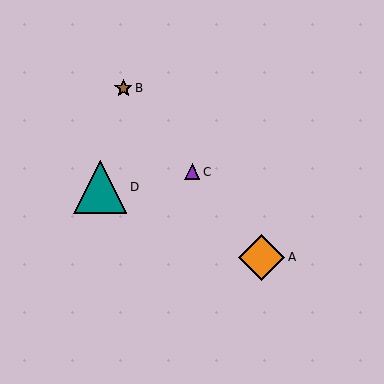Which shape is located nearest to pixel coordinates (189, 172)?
The purple triangle (labeled C) at (192, 172) is nearest to that location.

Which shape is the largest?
The teal triangle (labeled D) is the largest.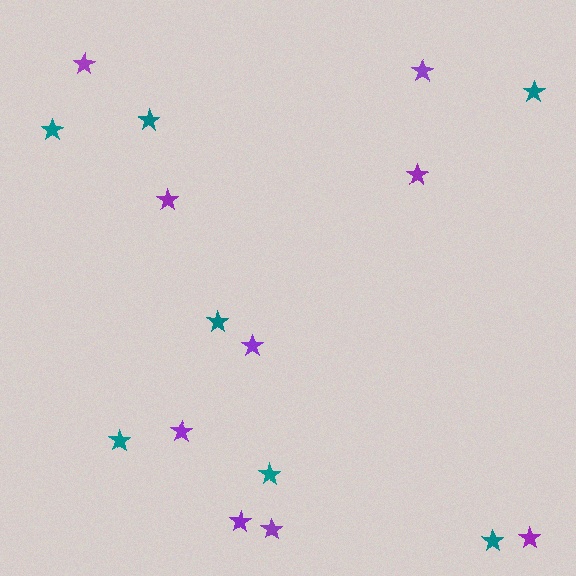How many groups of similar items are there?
There are 2 groups: one group of purple stars (9) and one group of teal stars (7).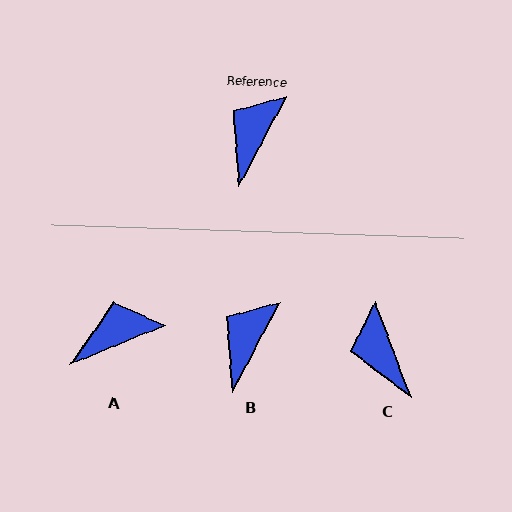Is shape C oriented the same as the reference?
No, it is off by about 48 degrees.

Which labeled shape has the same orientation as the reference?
B.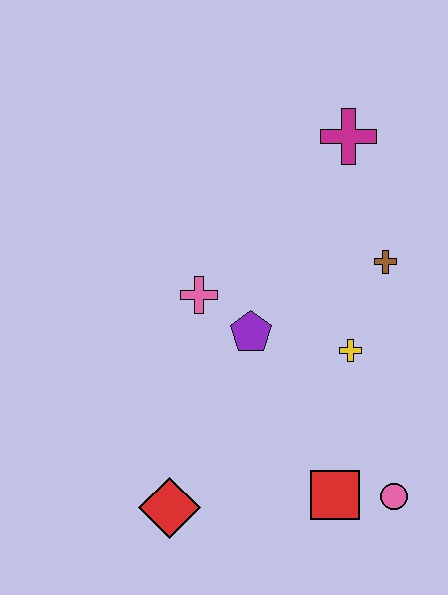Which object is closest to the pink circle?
The red square is closest to the pink circle.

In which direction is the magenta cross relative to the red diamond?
The magenta cross is above the red diamond.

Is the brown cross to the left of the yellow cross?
No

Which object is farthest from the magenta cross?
The red diamond is farthest from the magenta cross.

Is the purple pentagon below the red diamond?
No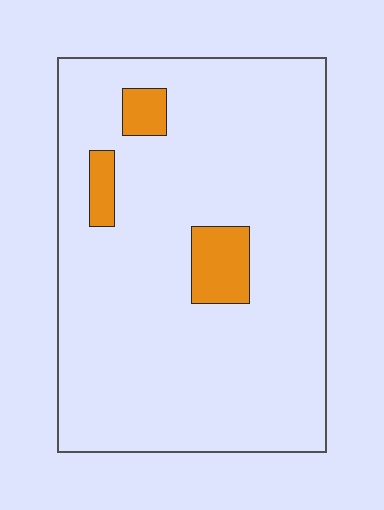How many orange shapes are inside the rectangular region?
3.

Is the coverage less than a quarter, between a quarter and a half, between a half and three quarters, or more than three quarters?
Less than a quarter.